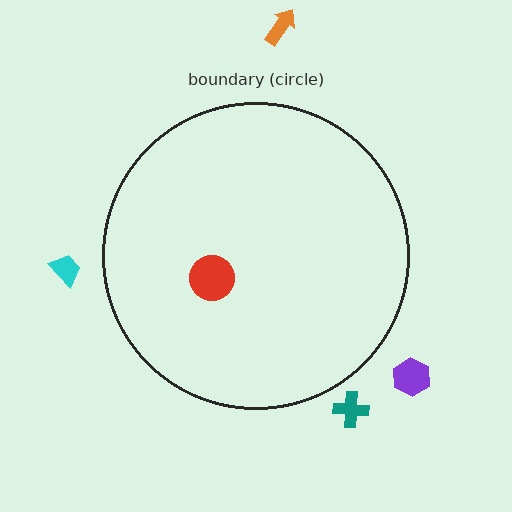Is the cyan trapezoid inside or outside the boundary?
Outside.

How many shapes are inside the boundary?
1 inside, 4 outside.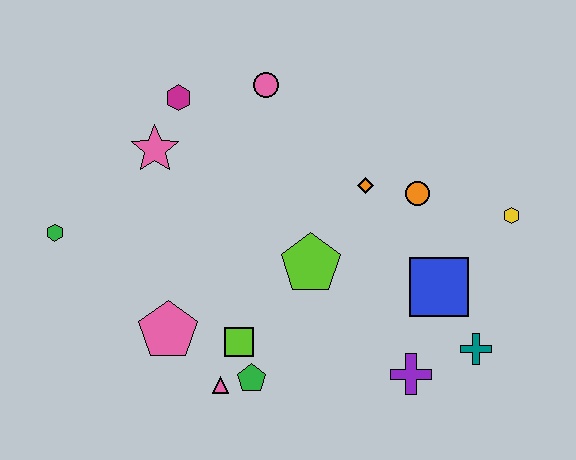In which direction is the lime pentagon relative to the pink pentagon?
The lime pentagon is to the right of the pink pentagon.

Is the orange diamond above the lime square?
Yes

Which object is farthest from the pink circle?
The teal cross is farthest from the pink circle.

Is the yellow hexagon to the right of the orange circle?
Yes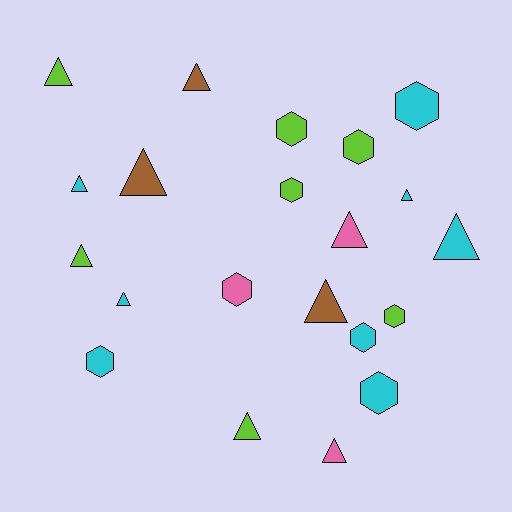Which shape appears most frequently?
Triangle, with 12 objects.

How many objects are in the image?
There are 21 objects.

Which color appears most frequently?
Cyan, with 8 objects.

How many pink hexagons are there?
There is 1 pink hexagon.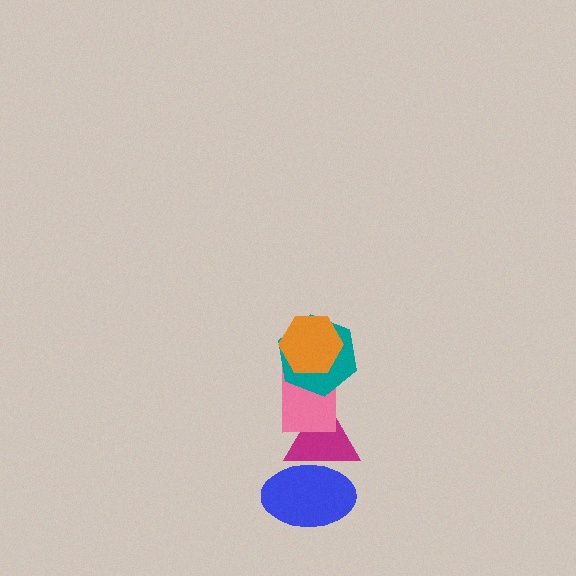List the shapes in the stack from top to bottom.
From top to bottom: the orange hexagon, the teal hexagon, the pink rectangle, the magenta triangle, the blue ellipse.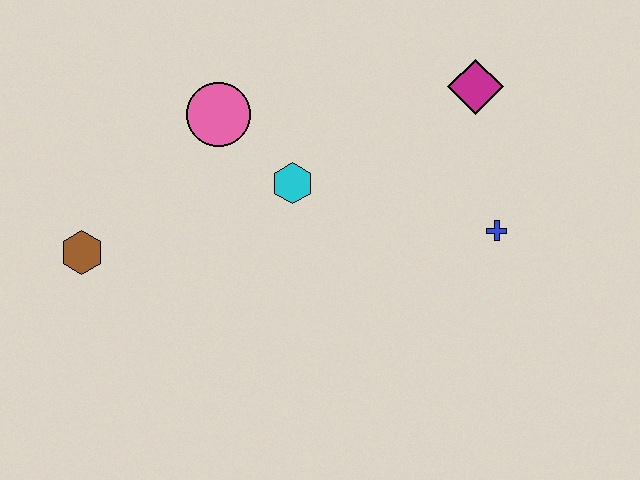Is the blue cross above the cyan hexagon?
No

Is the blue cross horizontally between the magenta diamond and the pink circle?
No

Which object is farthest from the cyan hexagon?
The brown hexagon is farthest from the cyan hexagon.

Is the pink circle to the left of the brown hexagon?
No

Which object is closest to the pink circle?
The cyan hexagon is closest to the pink circle.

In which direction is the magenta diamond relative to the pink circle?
The magenta diamond is to the right of the pink circle.